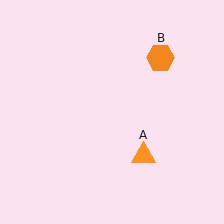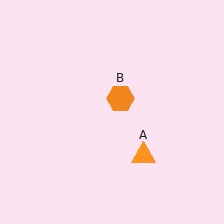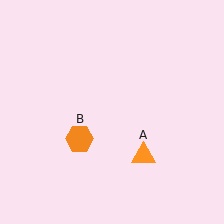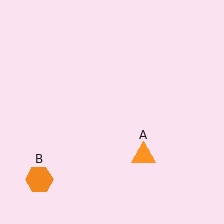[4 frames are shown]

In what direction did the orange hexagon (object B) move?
The orange hexagon (object B) moved down and to the left.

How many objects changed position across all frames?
1 object changed position: orange hexagon (object B).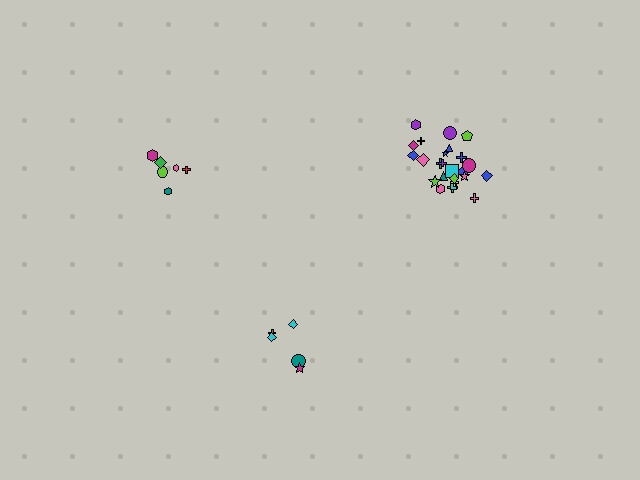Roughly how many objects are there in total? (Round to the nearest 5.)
Roughly 35 objects in total.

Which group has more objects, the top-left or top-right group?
The top-right group.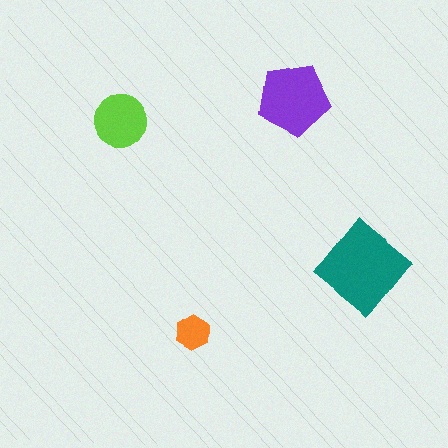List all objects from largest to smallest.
The teal diamond, the purple pentagon, the lime circle, the orange hexagon.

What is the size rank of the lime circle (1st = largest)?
3rd.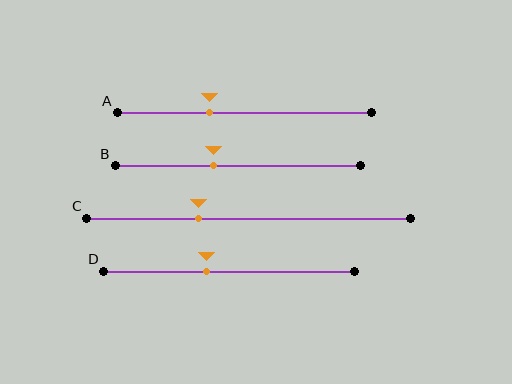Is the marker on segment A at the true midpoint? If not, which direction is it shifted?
No, the marker on segment A is shifted to the left by about 14% of the segment length.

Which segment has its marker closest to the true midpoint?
Segment D has its marker closest to the true midpoint.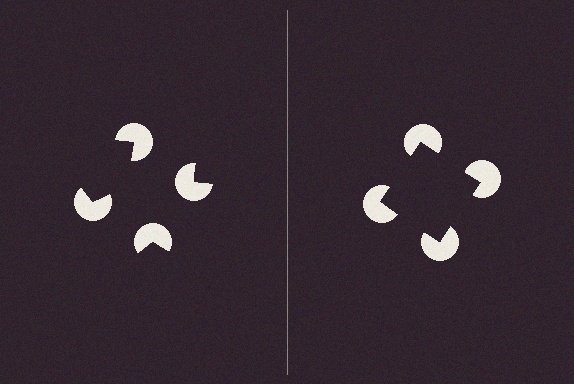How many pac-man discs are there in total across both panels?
8 — 4 on each side.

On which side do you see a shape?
An illusory square appears on the right side. On the left side the wedge cuts are rotated, so no coherent shape forms.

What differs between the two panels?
The pac-man discs are positioned identically on both sides; only the wedge orientations differ. On the right they align to a square; on the left they are misaligned.